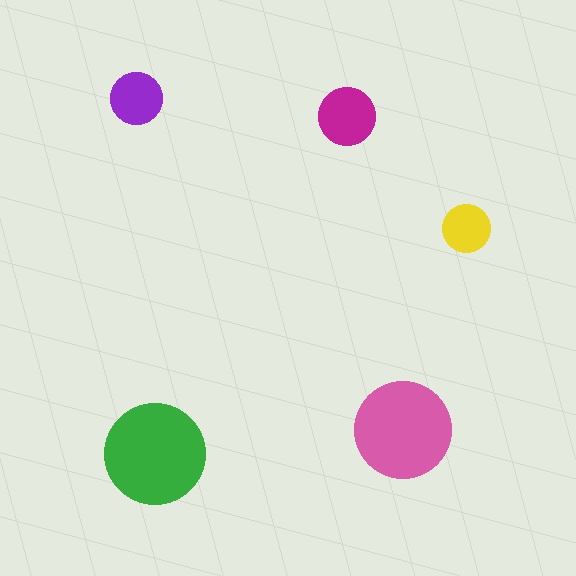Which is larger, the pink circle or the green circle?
The green one.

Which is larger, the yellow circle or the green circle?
The green one.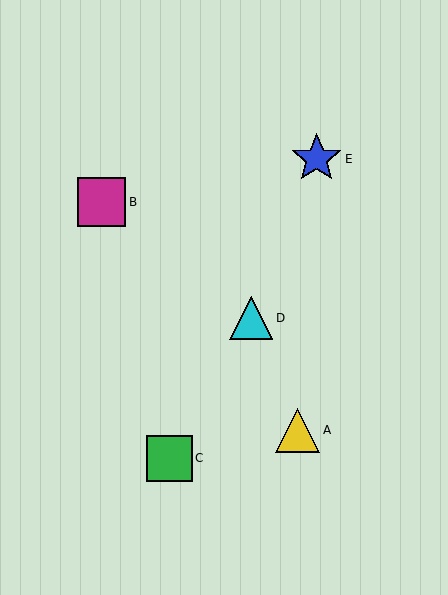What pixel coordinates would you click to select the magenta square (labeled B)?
Click at (101, 202) to select the magenta square B.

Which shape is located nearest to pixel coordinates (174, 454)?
The green square (labeled C) at (169, 458) is nearest to that location.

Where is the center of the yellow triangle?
The center of the yellow triangle is at (298, 430).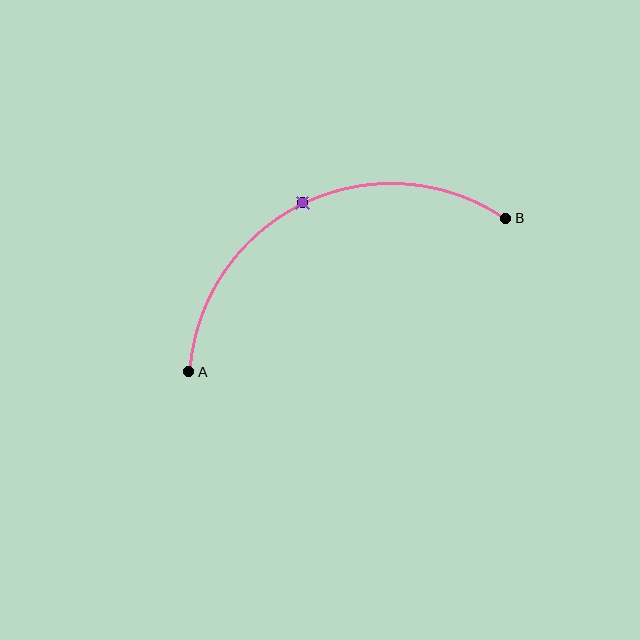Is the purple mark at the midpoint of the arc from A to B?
Yes. The purple mark lies on the arc at equal arc-length from both A and B — it is the arc midpoint.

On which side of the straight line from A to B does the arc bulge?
The arc bulges above the straight line connecting A and B.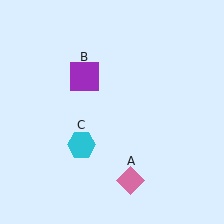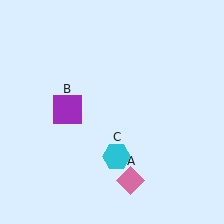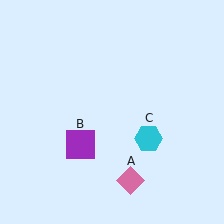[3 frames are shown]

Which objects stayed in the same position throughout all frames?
Pink diamond (object A) remained stationary.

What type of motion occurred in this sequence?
The purple square (object B), cyan hexagon (object C) rotated counterclockwise around the center of the scene.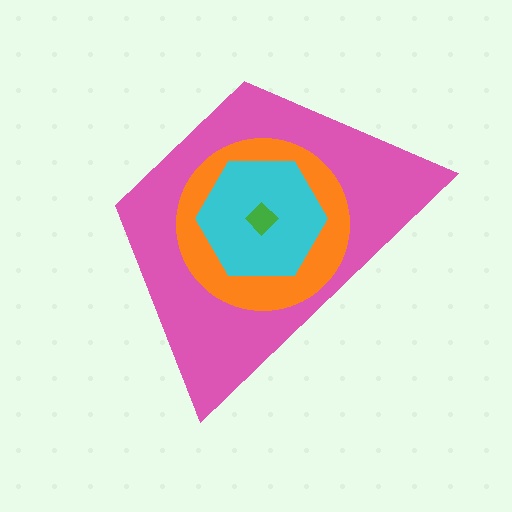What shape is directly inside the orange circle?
The cyan hexagon.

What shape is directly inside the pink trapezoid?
The orange circle.